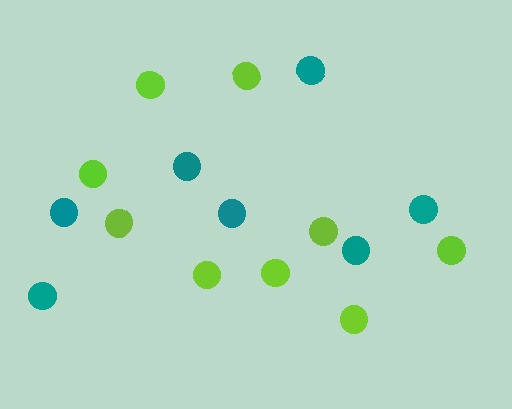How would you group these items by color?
There are 2 groups: one group of teal circles (7) and one group of lime circles (9).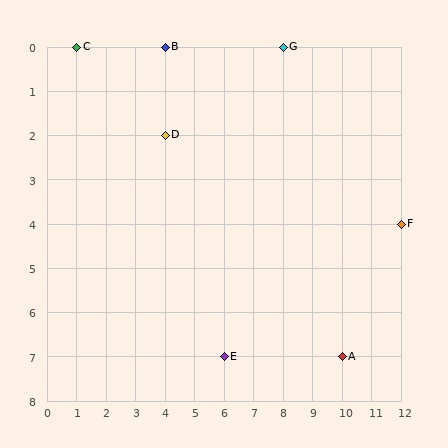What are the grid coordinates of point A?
Point A is at grid coordinates (10, 7).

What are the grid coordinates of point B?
Point B is at grid coordinates (4, 0).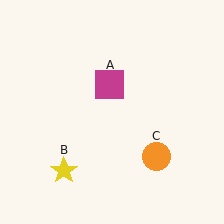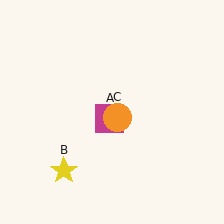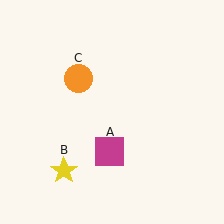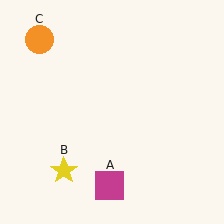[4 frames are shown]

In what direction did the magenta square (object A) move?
The magenta square (object A) moved down.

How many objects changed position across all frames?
2 objects changed position: magenta square (object A), orange circle (object C).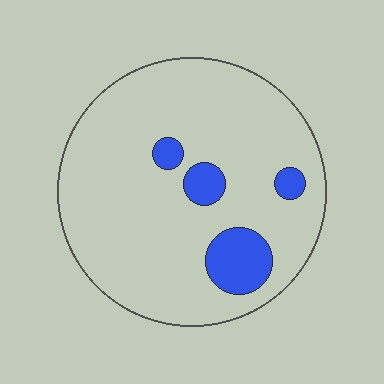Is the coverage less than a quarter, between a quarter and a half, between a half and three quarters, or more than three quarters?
Less than a quarter.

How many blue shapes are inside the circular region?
4.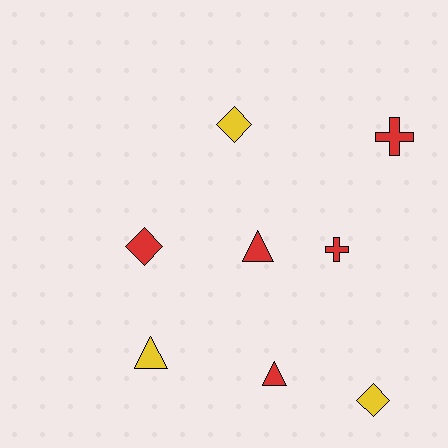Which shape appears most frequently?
Triangle, with 3 objects.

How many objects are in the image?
There are 8 objects.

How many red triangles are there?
There are 2 red triangles.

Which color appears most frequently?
Red, with 5 objects.